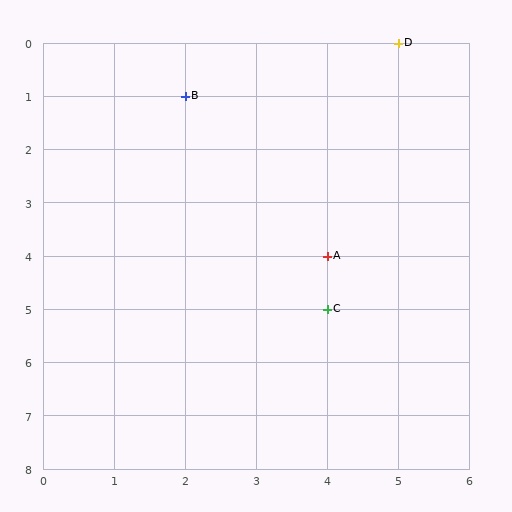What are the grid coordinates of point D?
Point D is at grid coordinates (5, 0).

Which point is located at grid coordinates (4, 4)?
Point A is at (4, 4).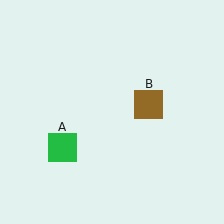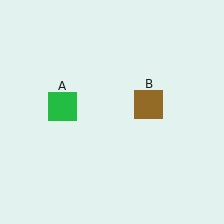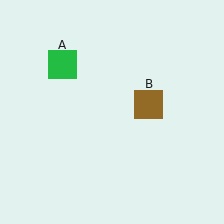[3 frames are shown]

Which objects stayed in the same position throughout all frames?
Brown square (object B) remained stationary.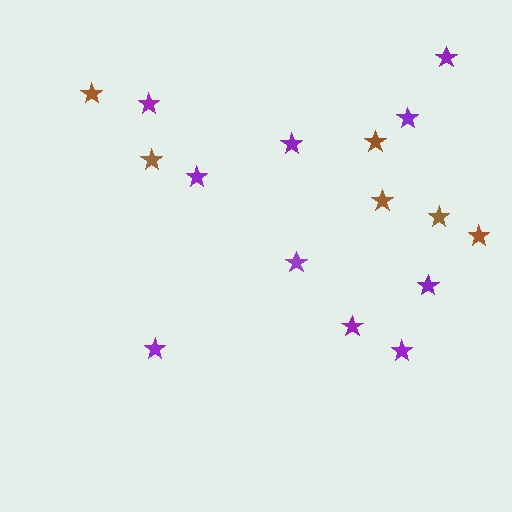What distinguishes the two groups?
There are 2 groups: one group of brown stars (6) and one group of purple stars (10).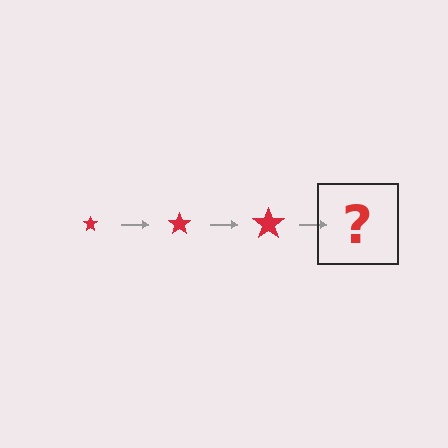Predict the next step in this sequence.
The next step is a red star, larger than the previous one.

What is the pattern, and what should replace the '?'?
The pattern is that the star gets progressively larger each step. The '?' should be a red star, larger than the previous one.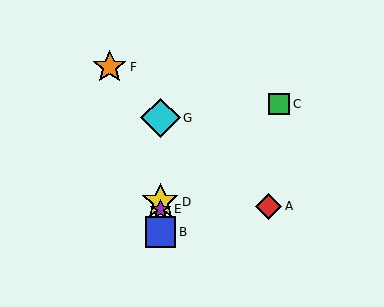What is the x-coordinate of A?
Object A is at x≈269.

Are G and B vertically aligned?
Yes, both are at x≈160.